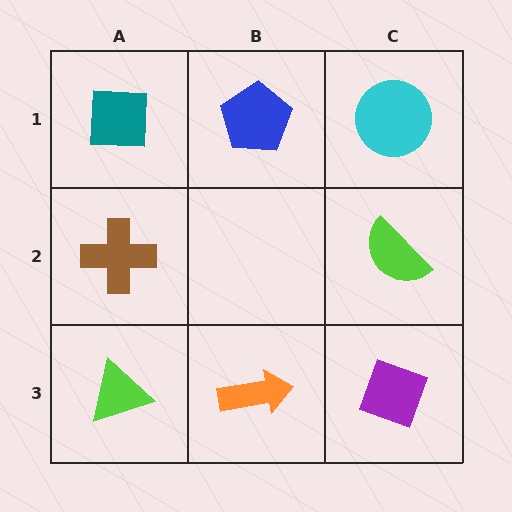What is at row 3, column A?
A lime triangle.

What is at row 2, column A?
A brown cross.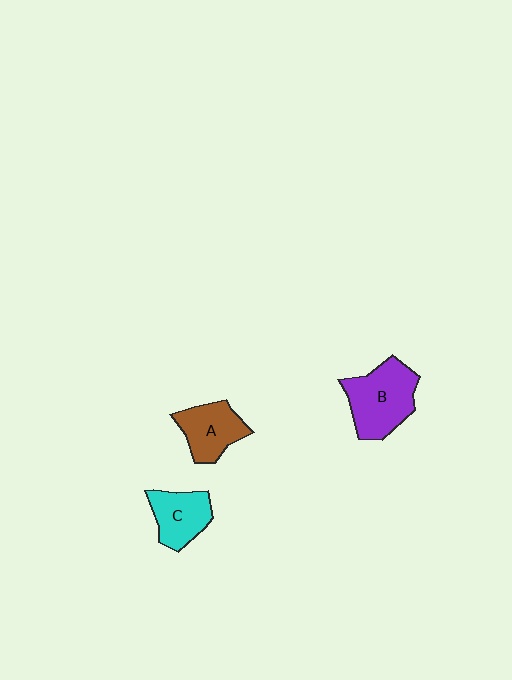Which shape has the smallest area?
Shape C (cyan).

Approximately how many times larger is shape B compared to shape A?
Approximately 1.4 times.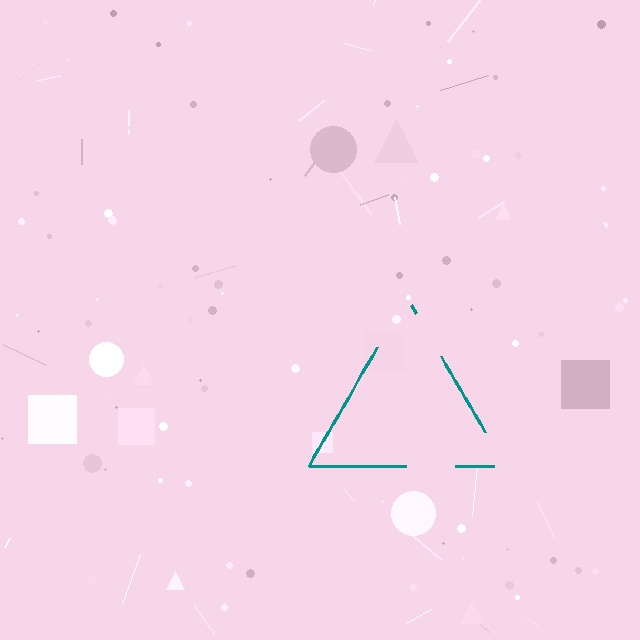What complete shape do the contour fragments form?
The contour fragments form a triangle.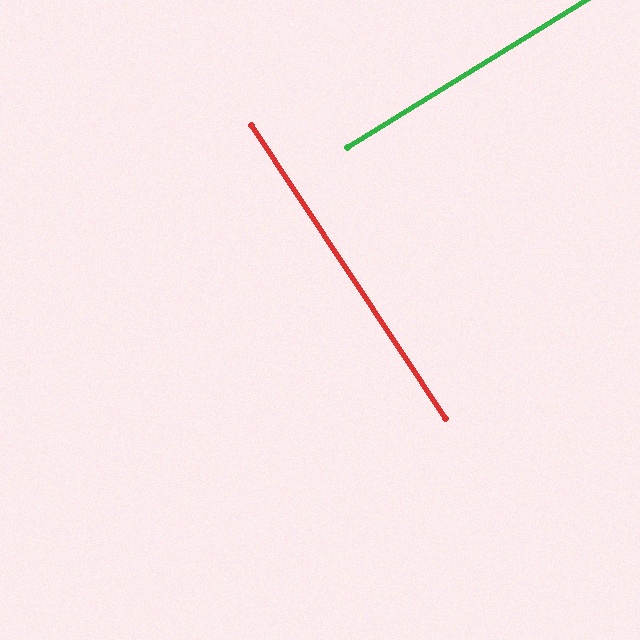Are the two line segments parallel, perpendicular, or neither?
Perpendicular — they meet at approximately 88°.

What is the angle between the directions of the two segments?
Approximately 88 degrees.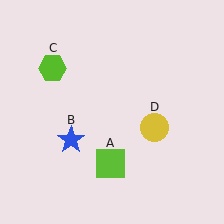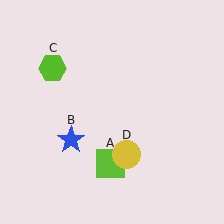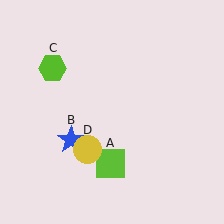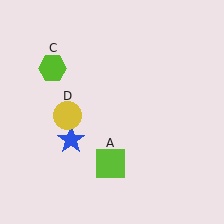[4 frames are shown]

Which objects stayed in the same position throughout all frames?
Lime square (object A) and blue star (object B) and lime hexagon (object C) remained stationary.